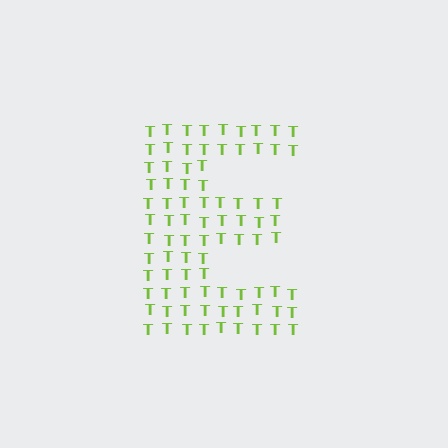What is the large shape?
The large shape is the letter E.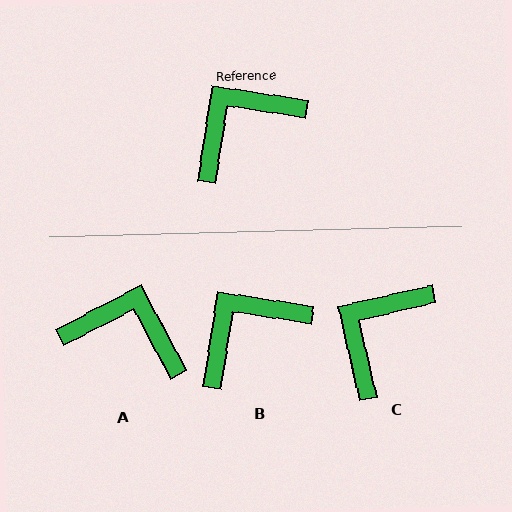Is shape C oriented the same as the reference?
No, it is off by about 22 degrees.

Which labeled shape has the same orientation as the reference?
B.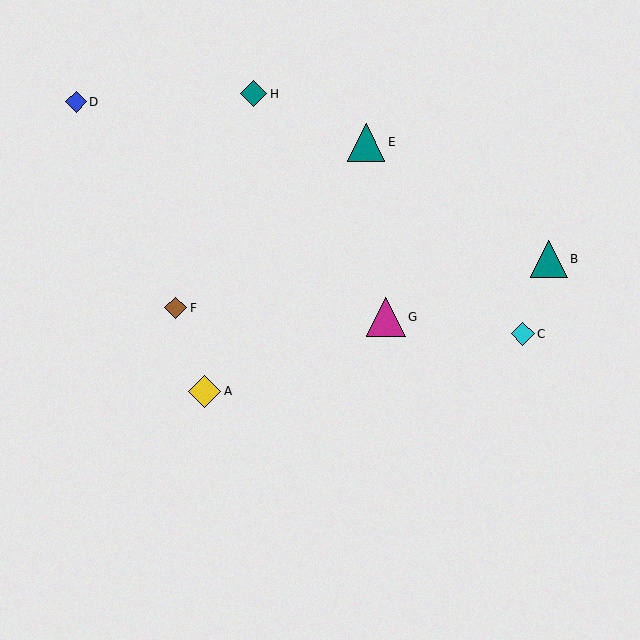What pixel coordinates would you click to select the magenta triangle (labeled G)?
Click at (386, 317) to select the magenta triangle G.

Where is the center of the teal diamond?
The center of the teal diamond is at (254, 94).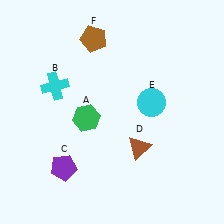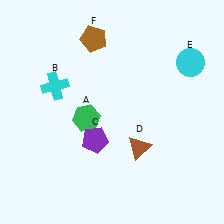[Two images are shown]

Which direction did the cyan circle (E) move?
The cyan circle (E) moved up.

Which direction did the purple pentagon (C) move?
The purple pentagon (C) moved right.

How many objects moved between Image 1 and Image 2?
2 objects moved between the two images.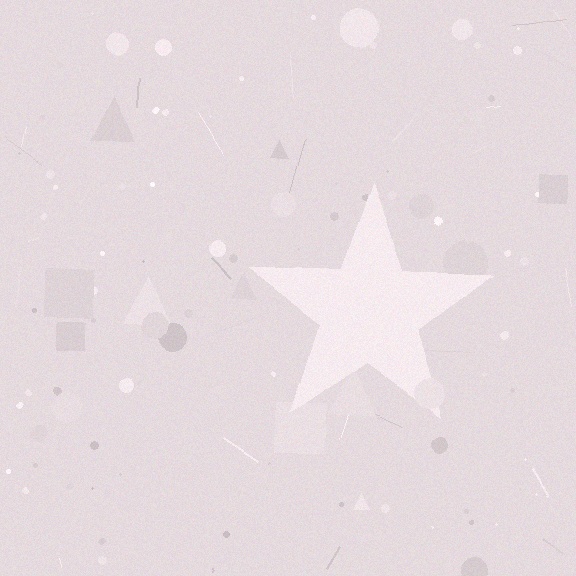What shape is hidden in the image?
A star is hidden in the image.